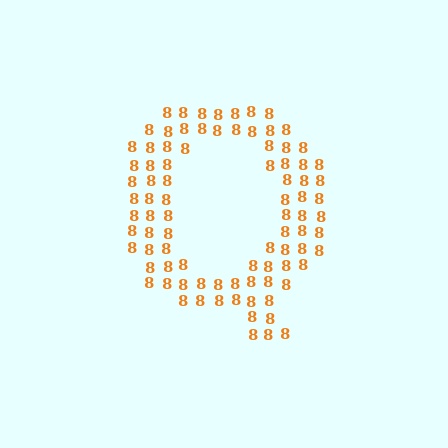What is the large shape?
The large shape is the letter Q.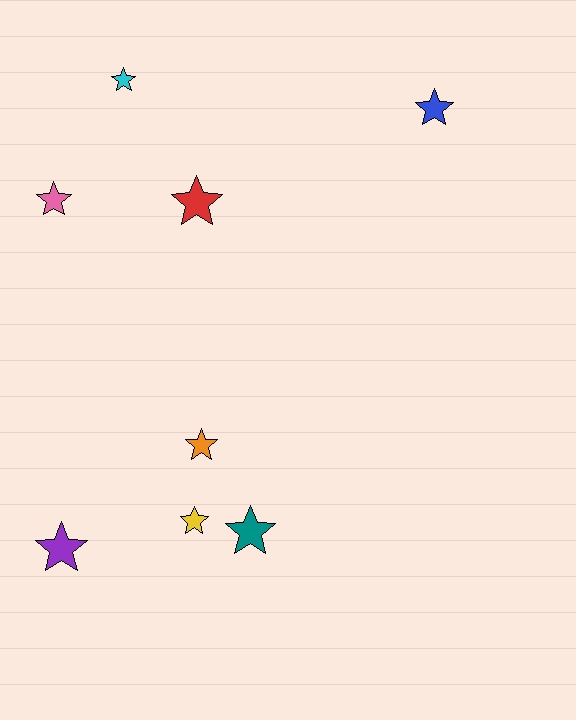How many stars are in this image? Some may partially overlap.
There are 8 stars.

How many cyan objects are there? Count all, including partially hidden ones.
There is 1 cyan object.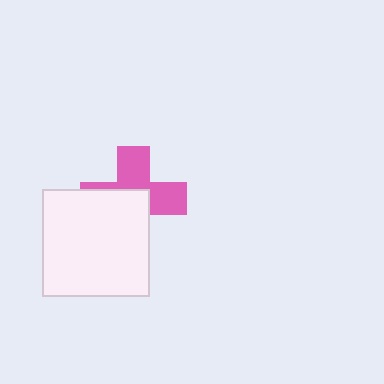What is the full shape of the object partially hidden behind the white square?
The partially hidden object is a pink cross.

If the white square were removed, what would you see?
You would see the complete pink cross.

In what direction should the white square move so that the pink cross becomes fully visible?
The white square should move toward the lower-left. That is the shortest direction to clear the overlap and leave the pink cross fully visible.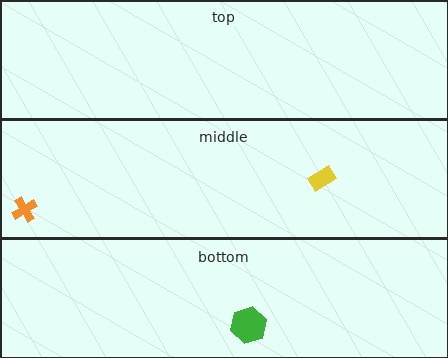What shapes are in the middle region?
The orange cross, the yellow rectangle.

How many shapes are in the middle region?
2.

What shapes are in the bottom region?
The green hexagon.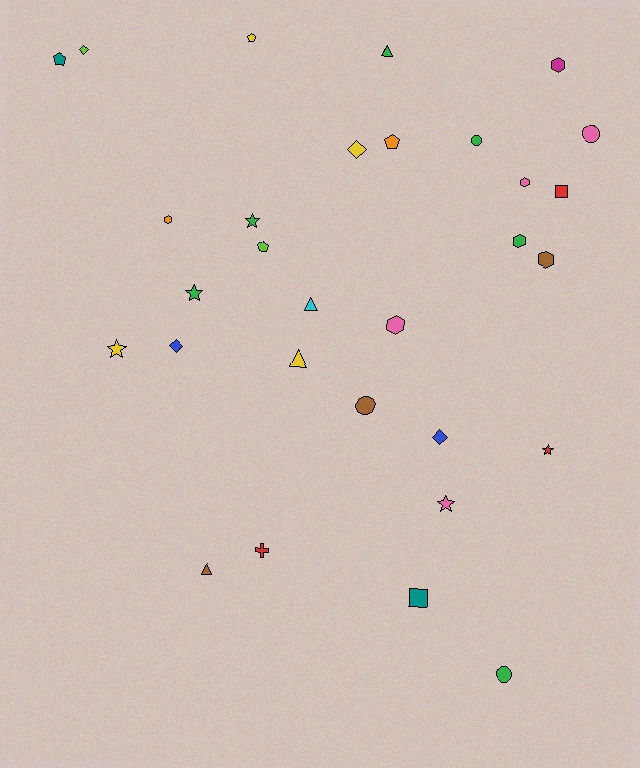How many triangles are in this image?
There are 4 triangles.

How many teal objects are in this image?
There are 2 teal objects.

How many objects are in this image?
There are 30 objects.